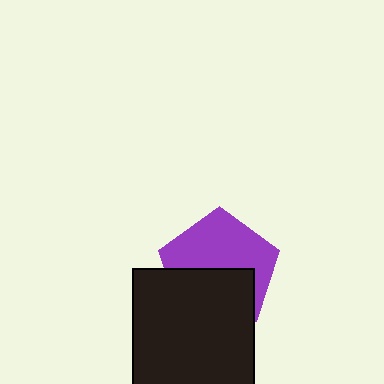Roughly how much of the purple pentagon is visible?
About half of it is visible (roughly 54%).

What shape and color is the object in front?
The object in front is a black square.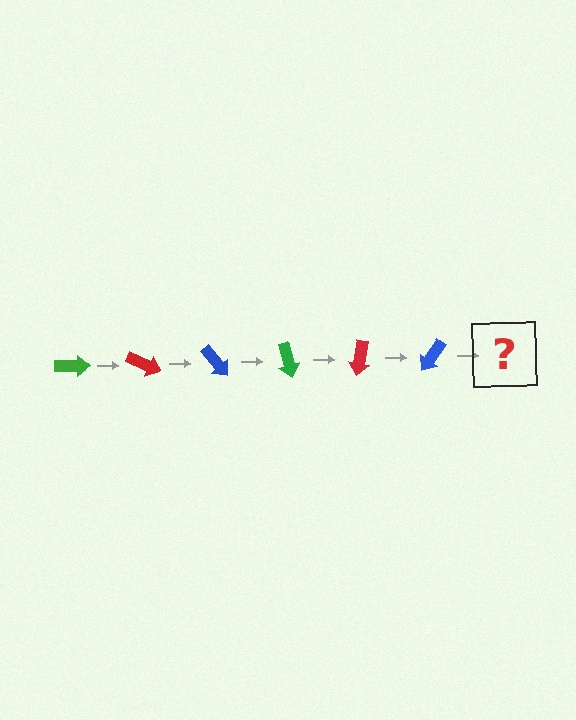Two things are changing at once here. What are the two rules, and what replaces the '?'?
The two rules are that it rotates 25 degrees each step and the color cycles through green, red, and blue. The '?' should be a green arrow, rotated 150 degrees from the start.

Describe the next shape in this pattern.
It should be a green arrow, rotated 150 degrees from the start.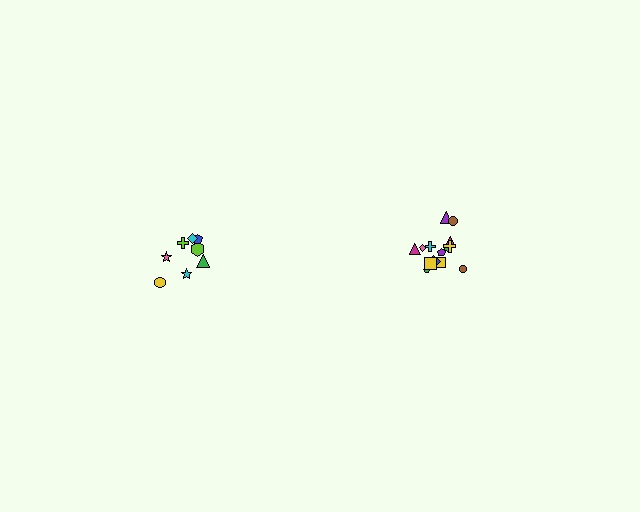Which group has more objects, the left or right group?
The right group.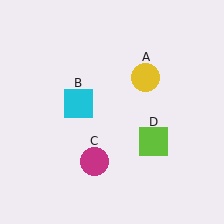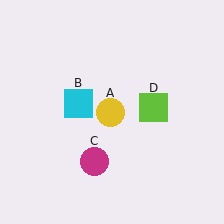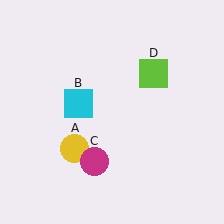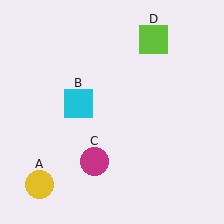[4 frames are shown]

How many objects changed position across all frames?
2 objects changed position: yellow circle (object A), lime square (object D).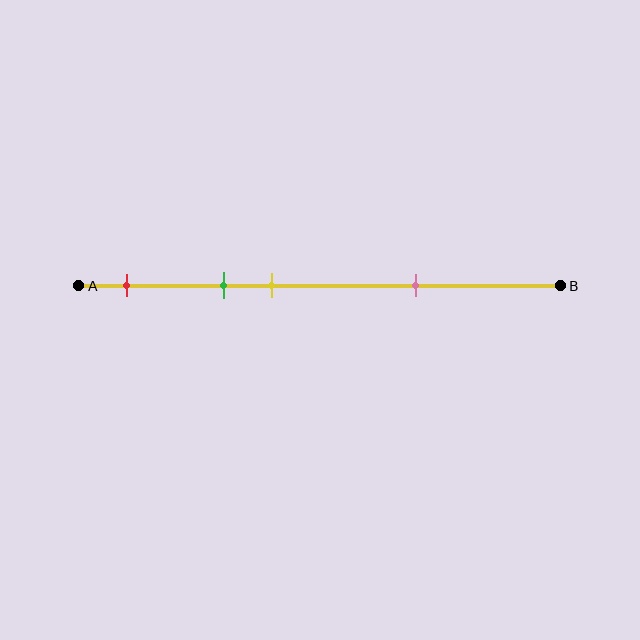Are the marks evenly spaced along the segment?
No, the marks are not evenly spaced.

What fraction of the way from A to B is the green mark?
The green mark is approximately 30% (0.3) of the way from A to B.